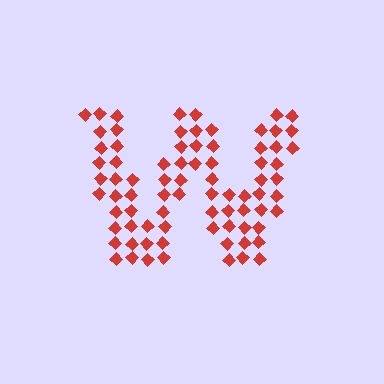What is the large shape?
The large shape is the letter W.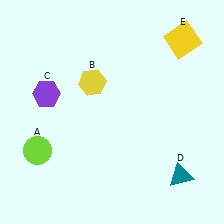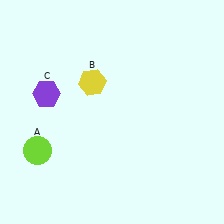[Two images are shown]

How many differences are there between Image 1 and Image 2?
There are 2 differences between the two images.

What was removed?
The yellow square (E), the teal triangle (D) were removed in Image 2.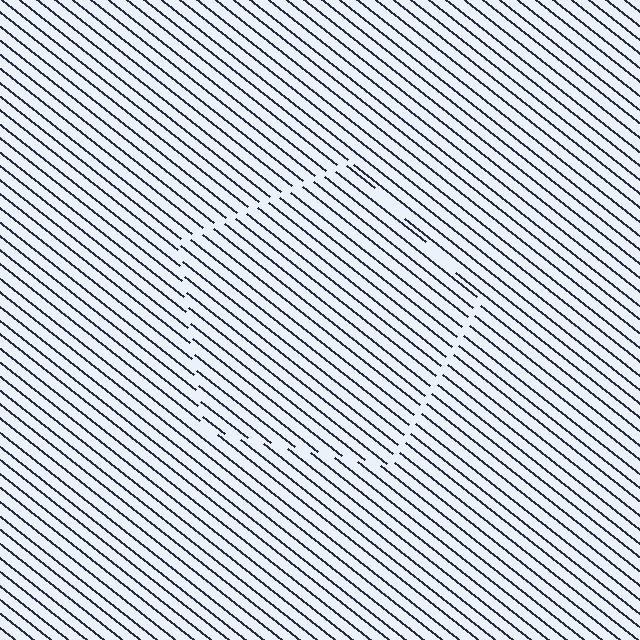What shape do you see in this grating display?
An illusory pentagon. The interior of the shape contains the same grating, shifted by half a period — the contour is defined by the phase discontinuity where line-ends from the inner and outer gratings abut.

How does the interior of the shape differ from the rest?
The interior of the shape contains the same grating, shifted by half a period — the contour is defined by the phase discontinuity where line-ends from the inner and outer gratings abut.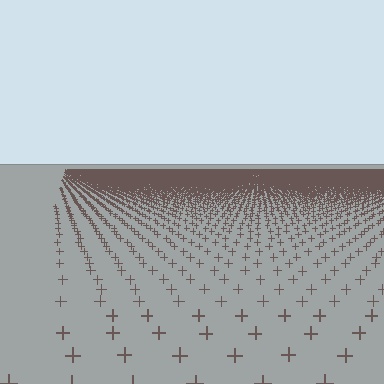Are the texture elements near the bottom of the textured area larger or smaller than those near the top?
Larger. Near the bottom, elements are closer to the viewer and appear at a bigger on-screen size.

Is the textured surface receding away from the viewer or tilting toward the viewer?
The surface is receding away from the viewer. Texture elements get smaller and denser toward the top.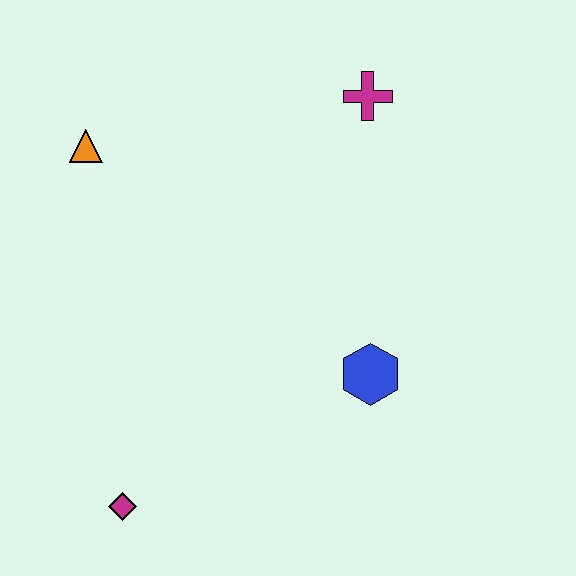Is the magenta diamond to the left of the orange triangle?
No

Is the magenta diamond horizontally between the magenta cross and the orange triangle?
Yes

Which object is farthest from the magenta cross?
The magenta diamond is farthest from the magenta cross.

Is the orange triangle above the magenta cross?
No